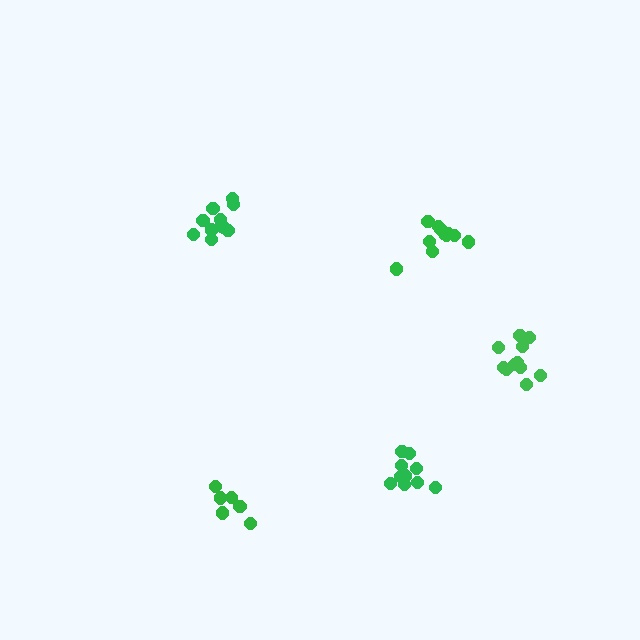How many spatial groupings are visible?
There are 5 spatial groupings.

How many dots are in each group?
Group 1: 10 dots, Group 2: 11 dots, Group 3: 11 dots, Group 4: 11 dots, Group 5: 6 dots (49 total).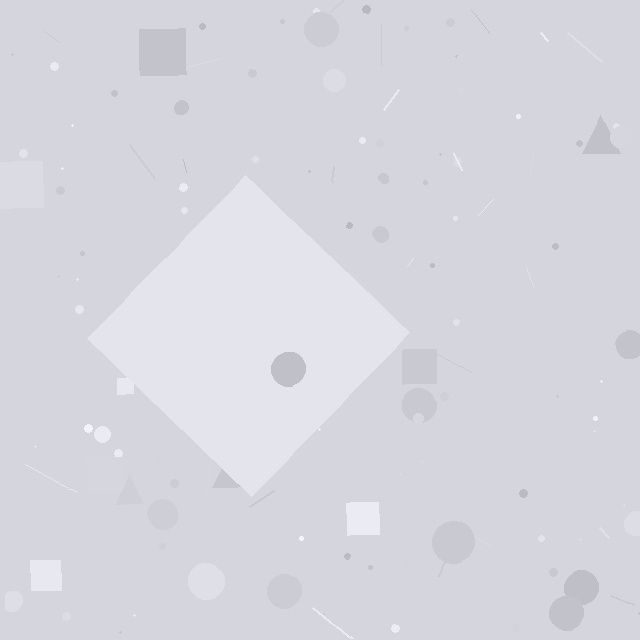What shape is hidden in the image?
A diamond is hidden in the image.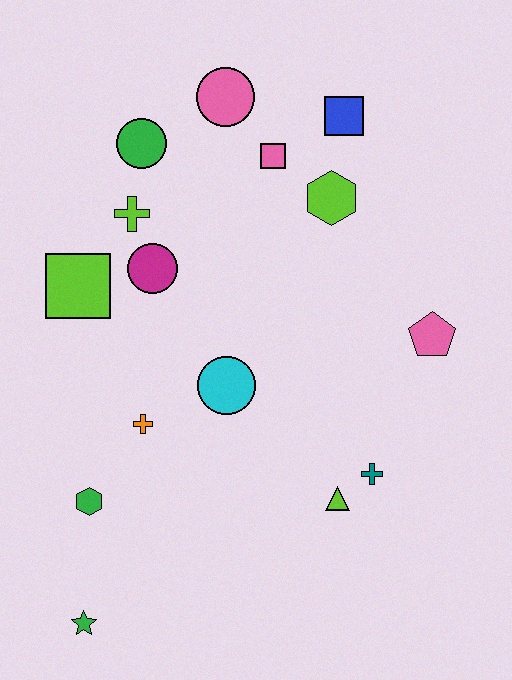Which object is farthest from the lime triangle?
The pink circle is farthest from the lime triangle.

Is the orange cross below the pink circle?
Yes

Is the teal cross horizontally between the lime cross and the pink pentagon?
Yes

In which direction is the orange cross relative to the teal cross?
The orange cross is to the left of the teal cross.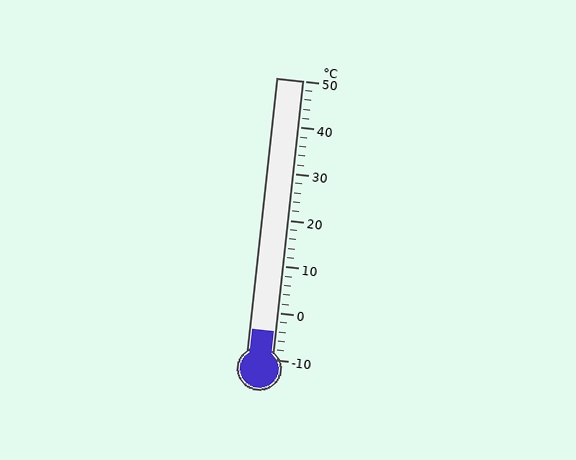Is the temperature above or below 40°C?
The temperature is below 40°C.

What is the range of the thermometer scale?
The thermometer scale ranges from -10°C to 50°C.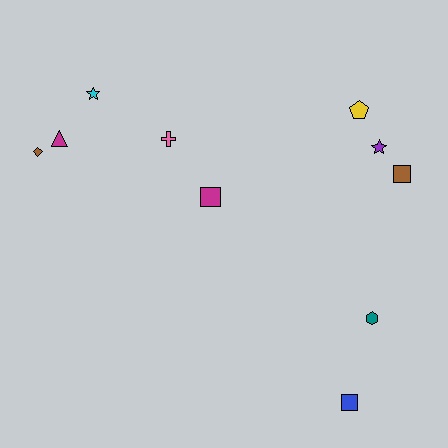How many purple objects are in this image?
There is 1 purple object.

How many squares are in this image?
There are 3 squares.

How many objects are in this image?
There are 10 objects.